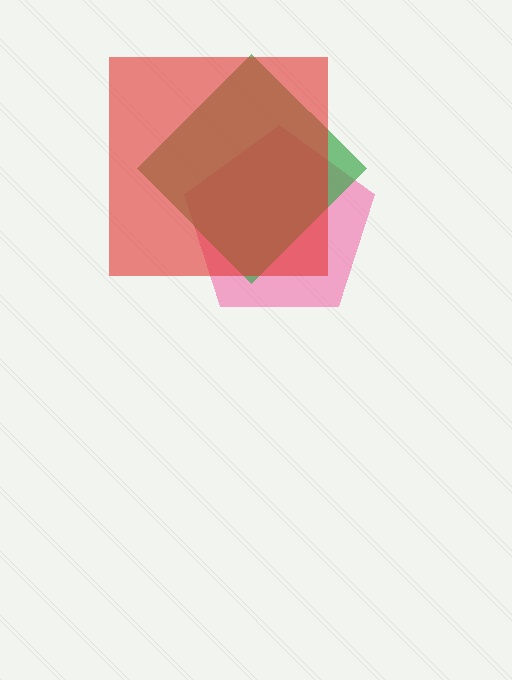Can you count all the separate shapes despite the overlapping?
Yes, there are 3 separate shapes.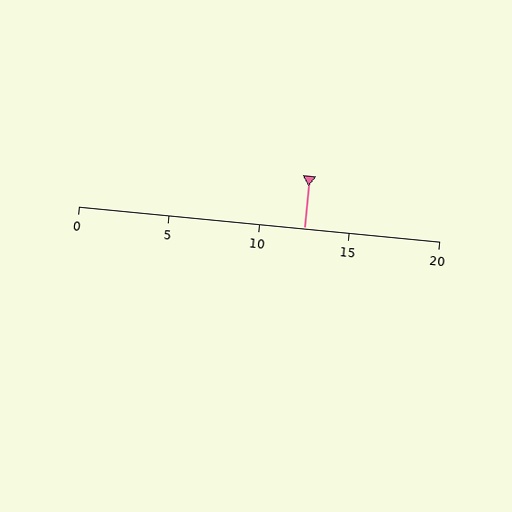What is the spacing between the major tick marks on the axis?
The major ticks are spaced 5 apart.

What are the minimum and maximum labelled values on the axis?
The axis runs from 0 to 20.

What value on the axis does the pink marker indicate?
The marker indicates approximately 12.5.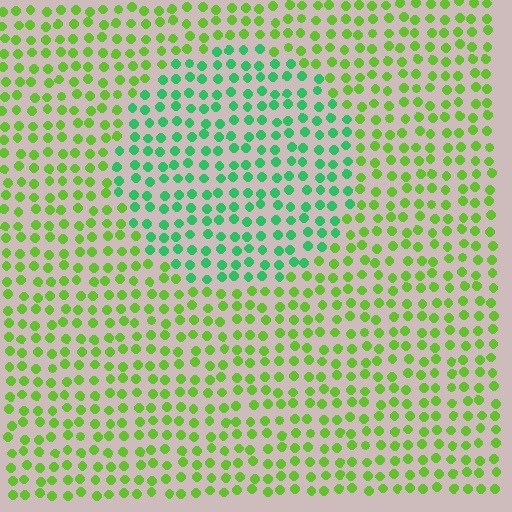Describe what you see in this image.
The image is filled with small lime elements in a uniform arrangement. A circle-shaped region is visible where the elements are tinted to a slightly different hue, forming a subtle color boundary.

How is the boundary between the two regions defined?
The boundary is defined purely by a slight shift in hue (about 44 degrees). Spacing, size, and orientation are identical on both sides.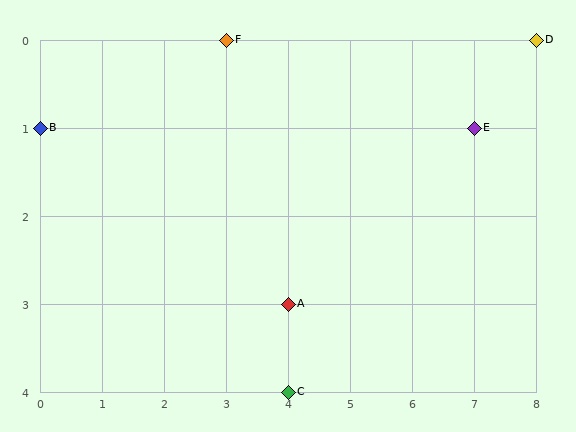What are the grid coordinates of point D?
Point D is at grid coordinates (8, 0).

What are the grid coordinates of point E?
Point E is at grid coordinates (7, 1).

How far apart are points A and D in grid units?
Points A and D are 4 columns and 3 rows apart (about 5.0 grid units diagonally).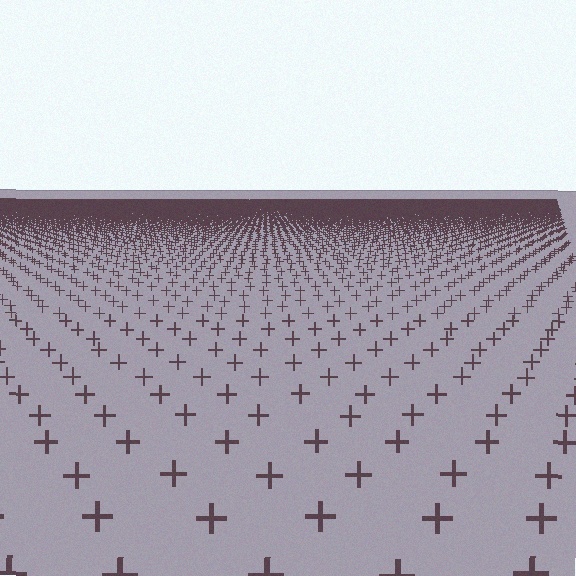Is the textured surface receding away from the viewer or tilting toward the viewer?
The surface is receding away from the viewer. Texture elements get smaller and denser toward the top.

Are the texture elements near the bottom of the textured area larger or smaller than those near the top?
Larger. Near the bottom, elements are closer to the viewer and appear at a bigger on-screen size.